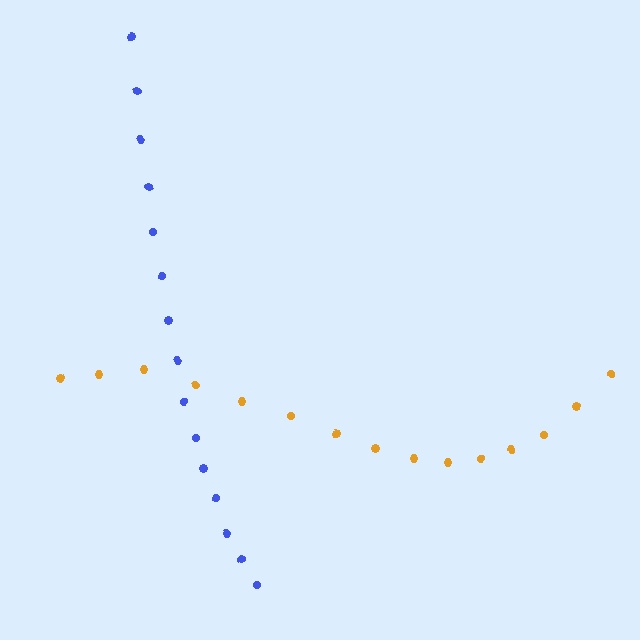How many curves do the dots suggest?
There are 2 distinct paths.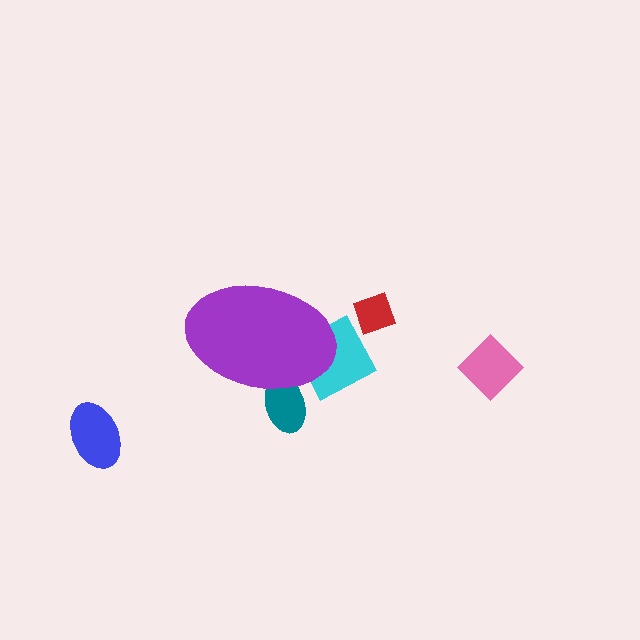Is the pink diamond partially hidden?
No, the pink diamond is fully visible.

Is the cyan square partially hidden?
Yes, the cyan square is partially hidden behind the purple ellipse.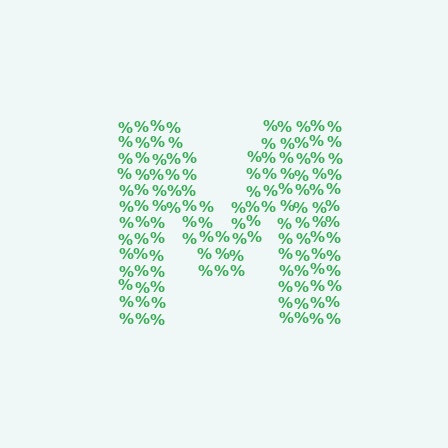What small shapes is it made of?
It is made of small percent signs.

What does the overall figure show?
The overall figure shows the letter M.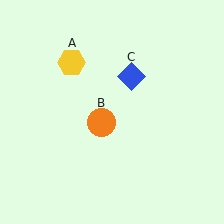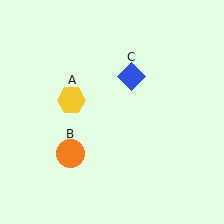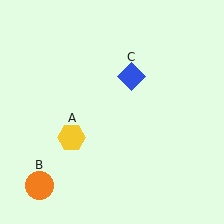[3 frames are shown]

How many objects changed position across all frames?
2 objects changed position: yellow hexagon (object A), orange circle (object B).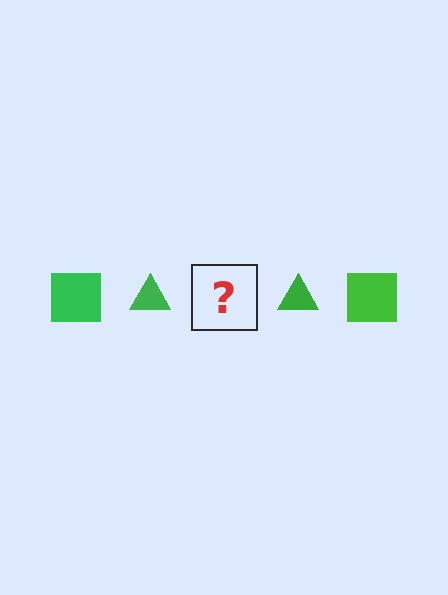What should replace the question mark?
The question mark should be replaced with a green square.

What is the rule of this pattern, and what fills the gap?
The rule is that the pattern cycles through square, triangle shapes in green. The gap should be filled with a green square.